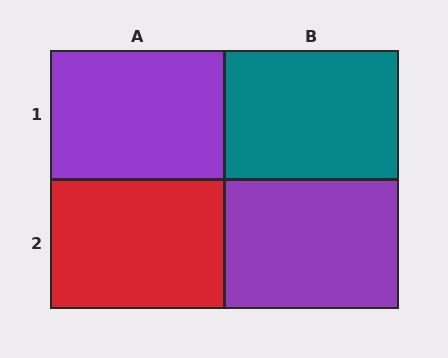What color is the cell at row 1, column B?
Teal.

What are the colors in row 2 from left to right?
Red, purple.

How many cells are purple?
2 cells are purple.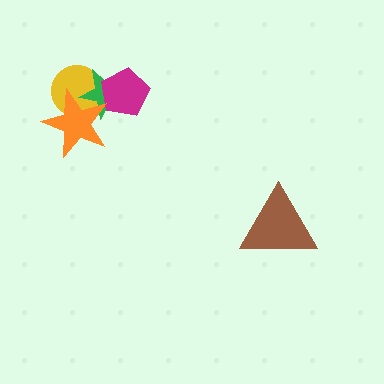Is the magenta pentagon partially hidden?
No, no other shape covers it.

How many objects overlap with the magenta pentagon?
1 object overlaps with the magenta pentagon.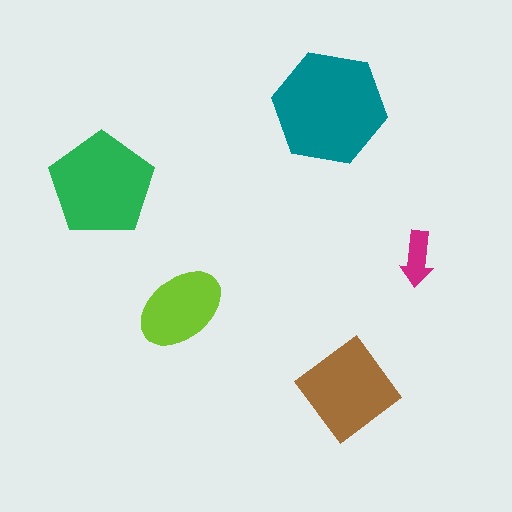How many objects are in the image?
There are 5 objects in the image.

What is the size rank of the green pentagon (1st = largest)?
2nd.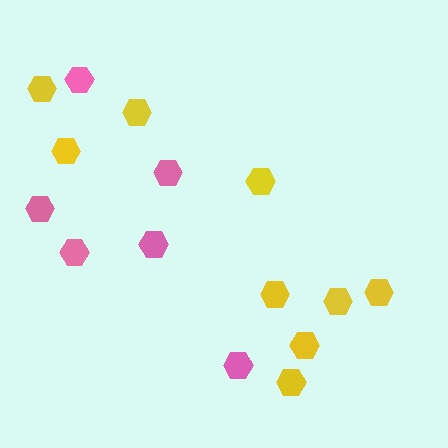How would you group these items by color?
There are 2 groups: one group of yellow hexagons (9) and one group of pink hexagons (6).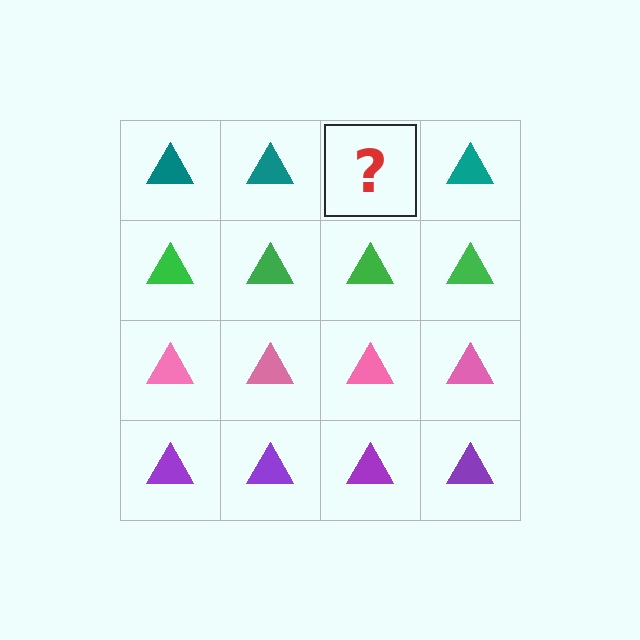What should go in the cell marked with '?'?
The missing cell should contain a teal triangle.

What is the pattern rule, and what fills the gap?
The rule is that each row has a consistent color. The gap should be filled with a teal triangle.